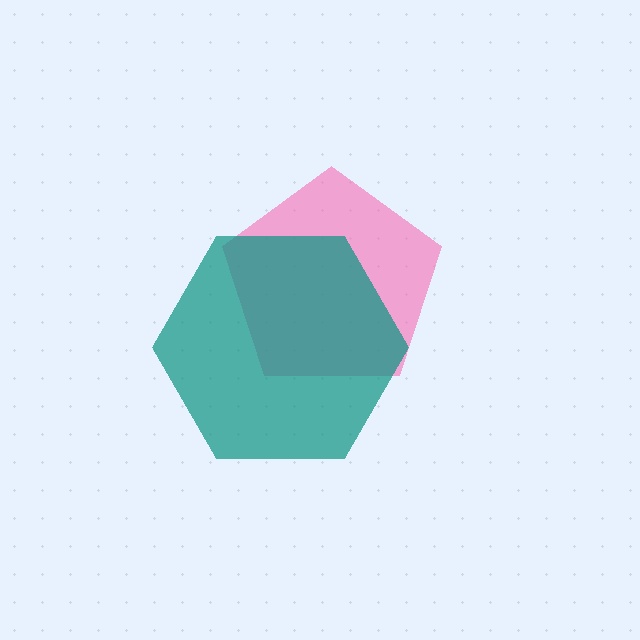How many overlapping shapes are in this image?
There are 2 overlapping shapes in the image.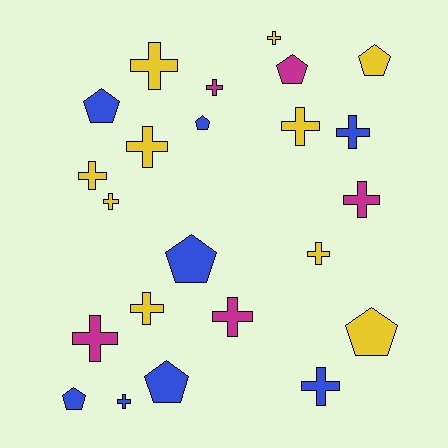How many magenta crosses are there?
There are 4 magenta crosses.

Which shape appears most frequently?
Cross, with 15 objects.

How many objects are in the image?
There are 23 objects.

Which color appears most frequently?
Yellow, with 10 objects.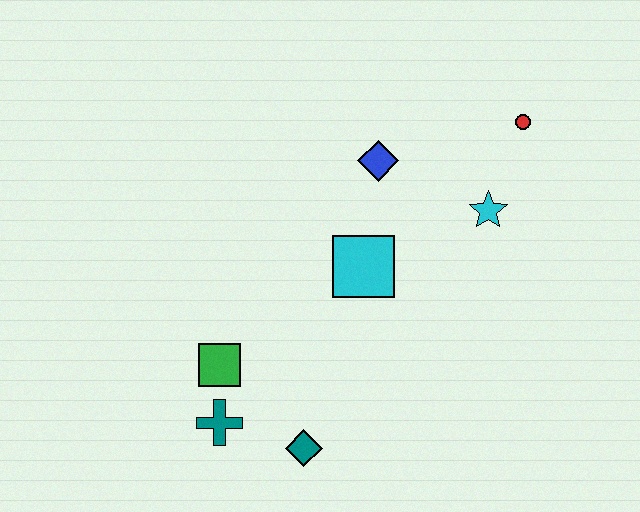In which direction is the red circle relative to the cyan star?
The red circle is above the cyan star.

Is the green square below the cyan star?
Yes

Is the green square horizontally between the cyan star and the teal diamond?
No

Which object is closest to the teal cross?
The green square is closest to the teal cross.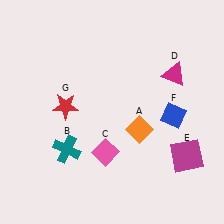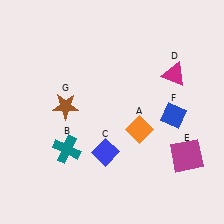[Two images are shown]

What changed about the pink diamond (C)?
In Image 1, C is pink. In Image 2, it changed to blue.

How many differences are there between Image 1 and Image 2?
There are 2 differences between the two images.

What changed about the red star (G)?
In Image 1, G is red. In Image 2, it changed to brown.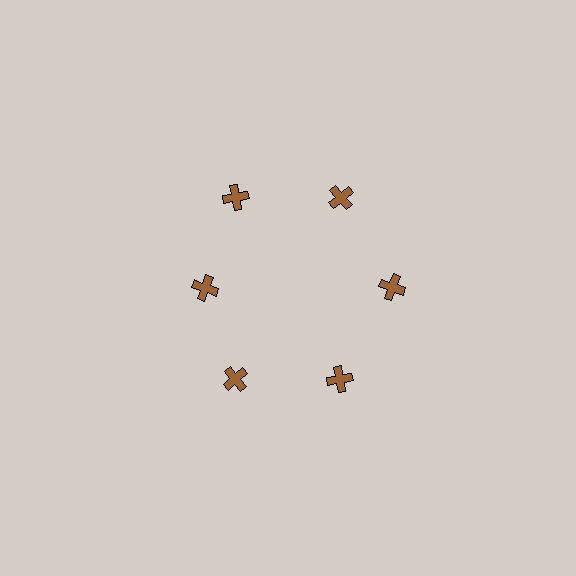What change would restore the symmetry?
The symmetry would be restored by moving it outward, back onto the ring so that all 6 crosses sit at equal angles and equal distance from the center.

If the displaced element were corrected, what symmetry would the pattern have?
It would have 6-fold rotational symmetry — the pattern would map onto itself every 60 degrees.